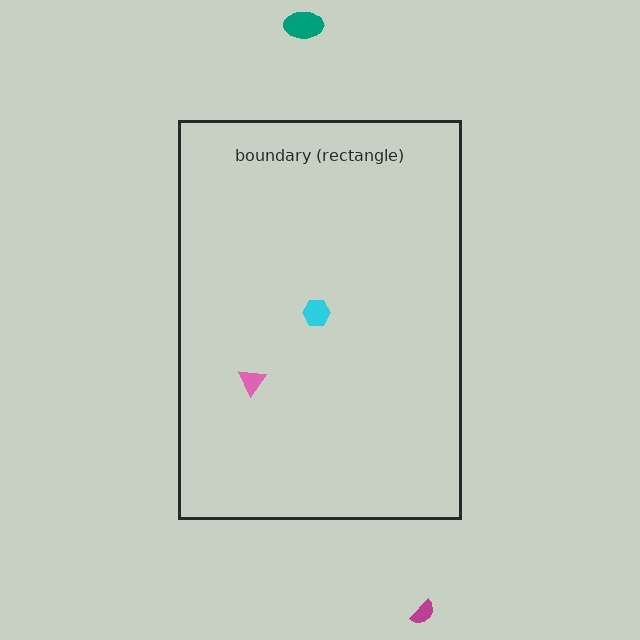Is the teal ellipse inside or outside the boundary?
Outside.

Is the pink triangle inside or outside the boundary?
Inside.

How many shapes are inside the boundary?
2 inside, 2 outside.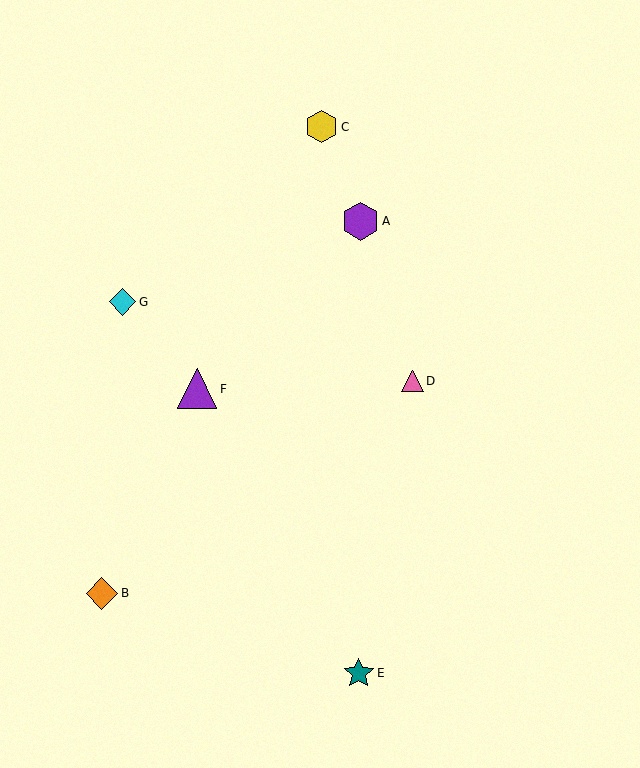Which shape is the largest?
The purple triangle (labeled F) is the largest.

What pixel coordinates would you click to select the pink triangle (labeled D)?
Click at (412, 381) to select the pink triangle D.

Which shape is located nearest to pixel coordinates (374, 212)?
The purple hexagon (labeled A) at (361, 221) is nearest to that location.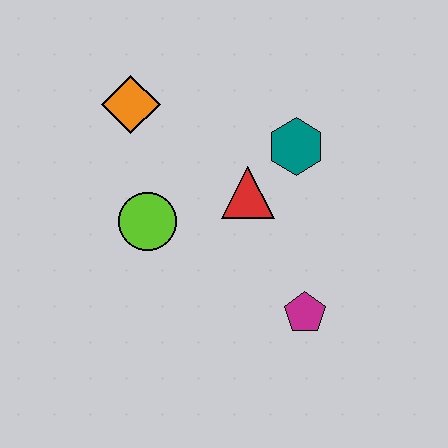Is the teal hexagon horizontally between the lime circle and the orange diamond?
No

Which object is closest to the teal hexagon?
The red triangle is closest to the teal hexagon.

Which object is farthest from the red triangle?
The orange diamond is farthest from the red triangle.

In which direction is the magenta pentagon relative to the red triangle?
The magenta pentagon is below the red triangle.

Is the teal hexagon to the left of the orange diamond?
No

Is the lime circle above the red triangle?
No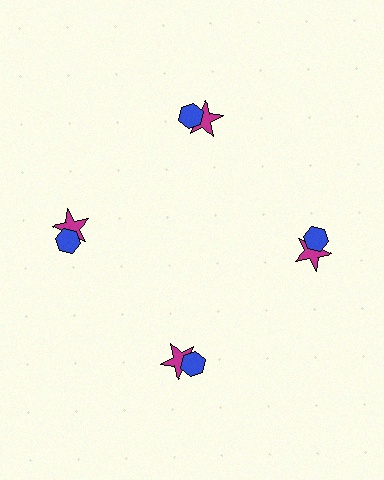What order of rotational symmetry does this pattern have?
This pattern has 4-fold rotational symmetry.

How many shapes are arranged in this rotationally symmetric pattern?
There are 8 shapes, arranged in 4 groups of 2.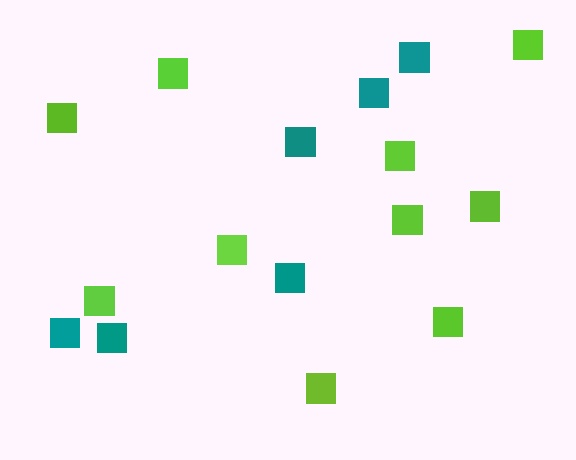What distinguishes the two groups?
There are 2 groups: one group of lime squares (10) and one group of teal squares (6).